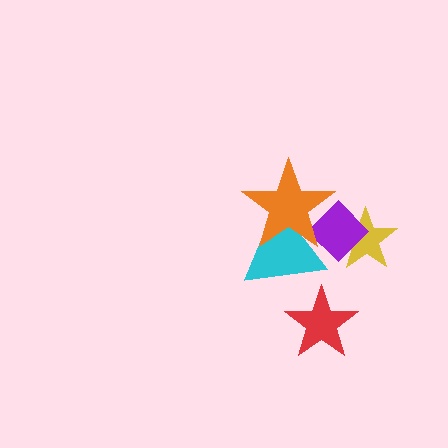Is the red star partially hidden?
No, no other shape covers it.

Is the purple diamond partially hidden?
Yes, it is partially covered by another shape.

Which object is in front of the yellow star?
The purple diamond is in front of the yellow star.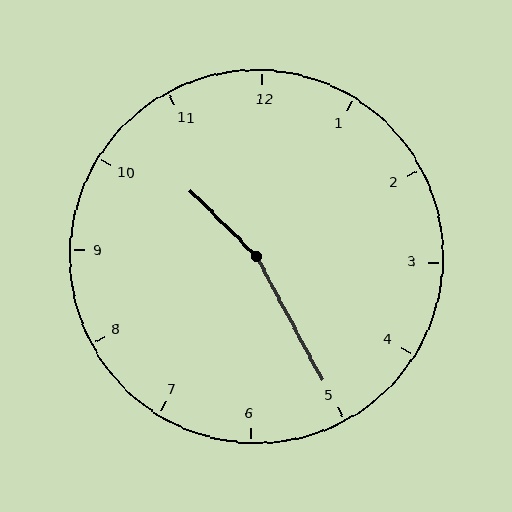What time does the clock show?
10:25.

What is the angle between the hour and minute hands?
Approximately 162 degrees.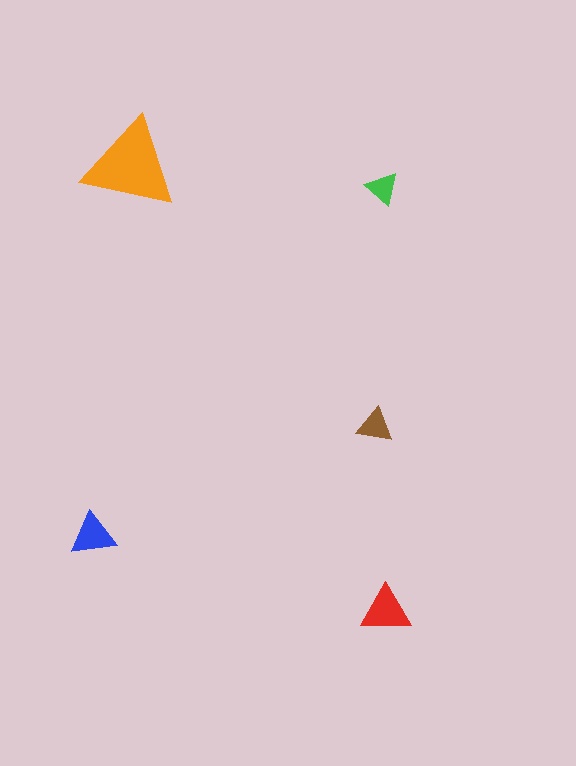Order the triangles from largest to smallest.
the orange one, the red one, the blue one, the brown one, the green one.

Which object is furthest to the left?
The blue triangle is leftmost.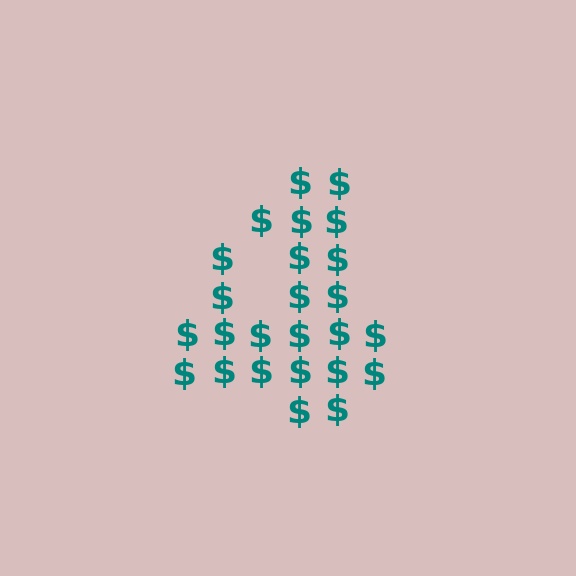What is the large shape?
The large shape is the digit 4.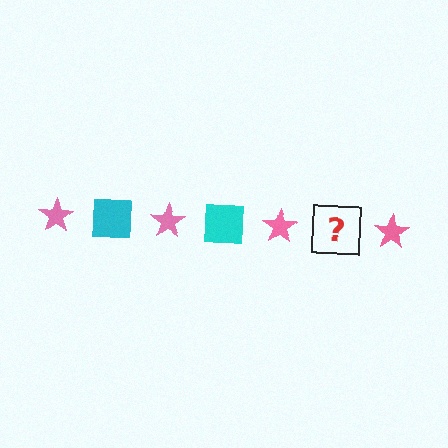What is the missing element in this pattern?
The missing element is a cyan square.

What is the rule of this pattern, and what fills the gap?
The rule is that the pattern alternates between pink star and cyan square. The gap should be filled with a cyan square.